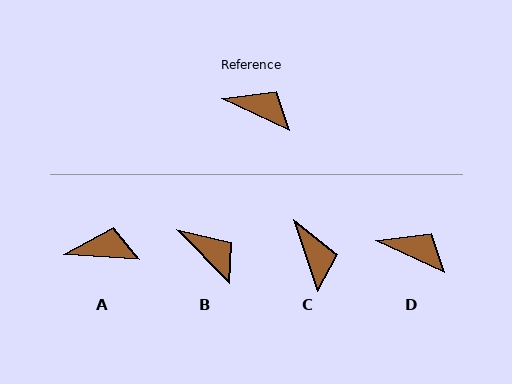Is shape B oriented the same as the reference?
No, it is off by about 20 degrees.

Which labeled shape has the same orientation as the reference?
D.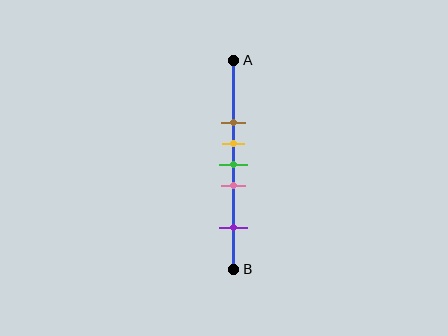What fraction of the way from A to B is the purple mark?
The purple mark is approximately 80% (0.8) of the way from A to B.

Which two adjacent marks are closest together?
The yellow and green marks are the closest adjacent pair.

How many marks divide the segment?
There are 5 marks dividing the segment.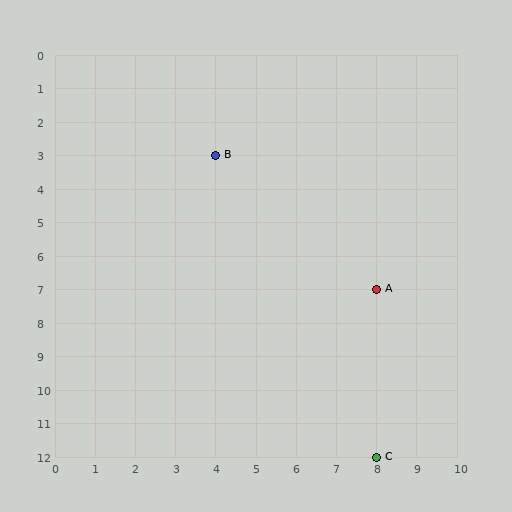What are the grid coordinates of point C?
Point C is at grid coordinates (8, 12).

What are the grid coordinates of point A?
Point A is at grid coordinates (8, 7).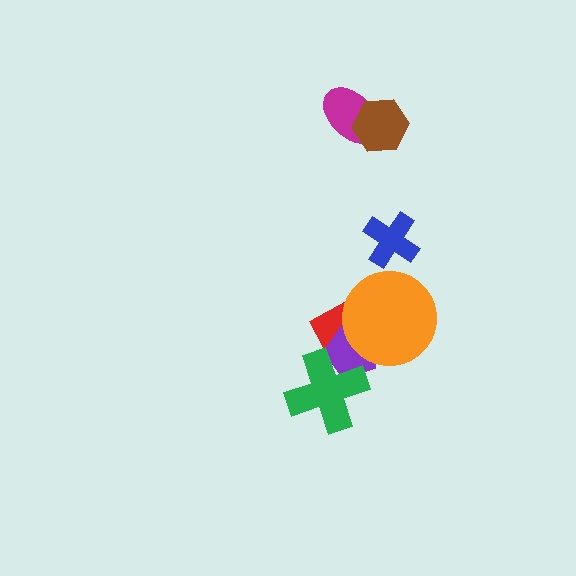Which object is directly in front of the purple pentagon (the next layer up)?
The orange circle is directly in front of the purple pentagon.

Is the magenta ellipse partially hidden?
Yes, it is partially covered by another shape.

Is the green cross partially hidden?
No, no other shape covers it.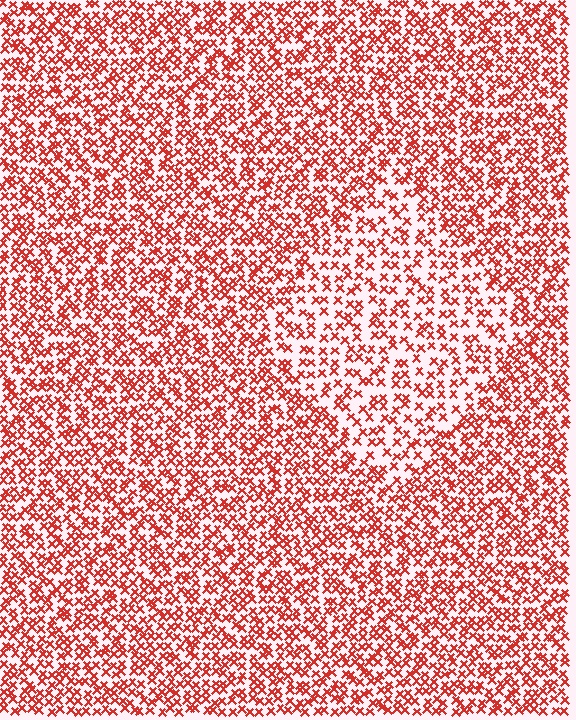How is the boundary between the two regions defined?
The boundary is defined by a change in element density (approximately 1.7x ratio). All elements are the same color, size, and shape.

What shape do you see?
I see a diamond.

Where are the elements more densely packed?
The elements are more densely packed outside the diamond boundary.